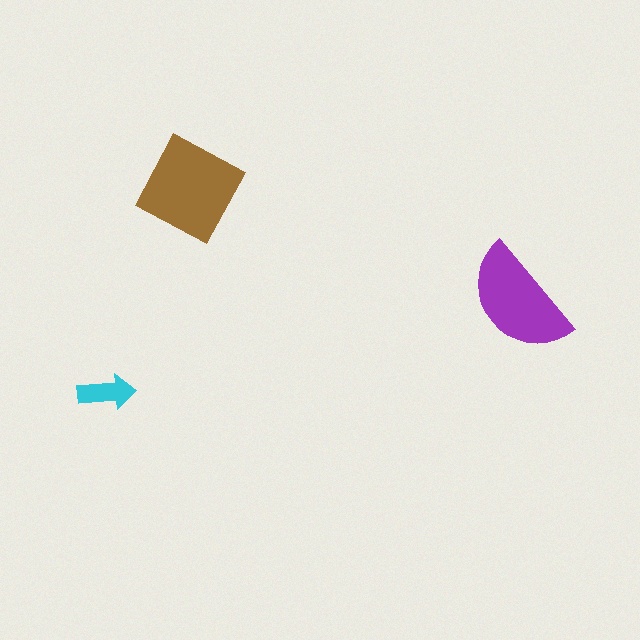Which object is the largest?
The brown diamond.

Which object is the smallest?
The cyan arrow.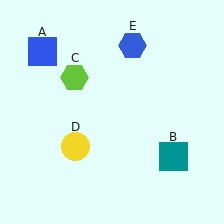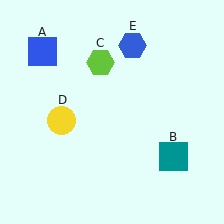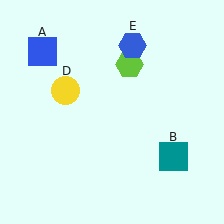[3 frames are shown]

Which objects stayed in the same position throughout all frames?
Blue square (object A) and teal square (object B) and blue hexagon (object E) remained stationary.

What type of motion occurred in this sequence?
The lime hexagon (object C), yellow circle (object D) rotated clockwise around the center of the scene.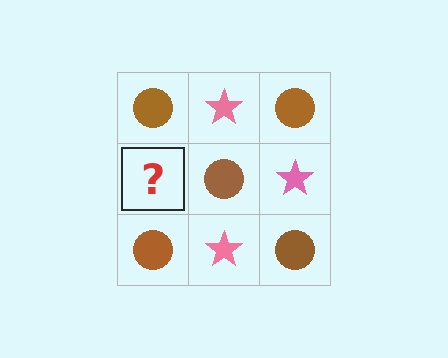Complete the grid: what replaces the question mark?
The question mark should be replaced with a pink star.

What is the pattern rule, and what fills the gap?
The rule is that it alternates brown circle and pink star in a checkerboard pattern. The gap should be filled with a pink star.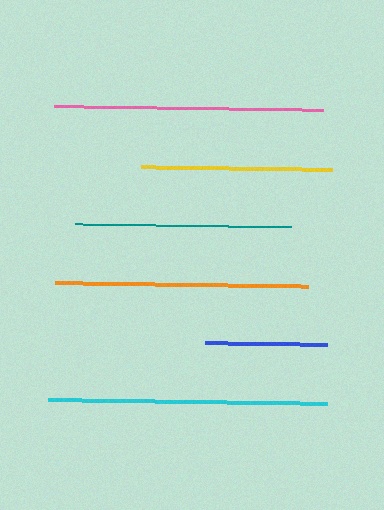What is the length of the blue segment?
The blue segment is approximately 122 pixels long.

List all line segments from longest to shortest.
From longest to shortest: cyan, pink, orange, teal, yellow, blue.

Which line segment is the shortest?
The blue line is the shortest at approximately 122 pixels.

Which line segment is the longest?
The cyan line is the longest at approximately 279 pixels.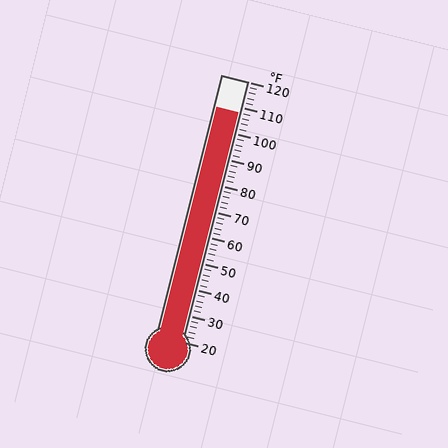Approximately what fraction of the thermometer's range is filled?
The thermometer is filled to approximately 90% of its range.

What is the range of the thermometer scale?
The thermometer scale ranges from 20°F to 120°F.